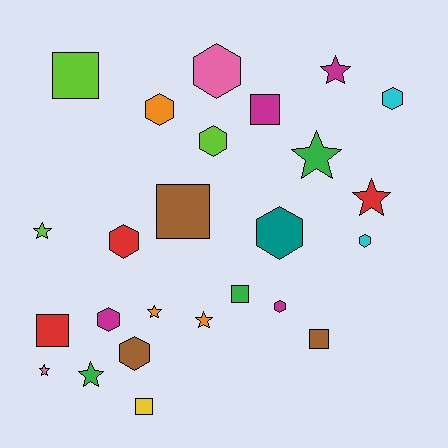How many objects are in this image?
There are 25 objects.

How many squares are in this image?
There are 7 squares.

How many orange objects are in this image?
There are 3 orange objects.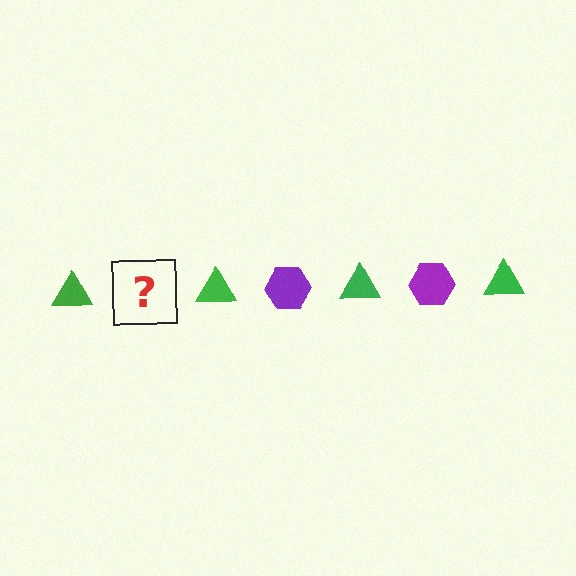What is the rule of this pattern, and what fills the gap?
The rule is that the pattern alternates between green triangle and purple hexagon. The gap should be filled with a purple hexagon.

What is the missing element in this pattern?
The missing element is a purple hexagon.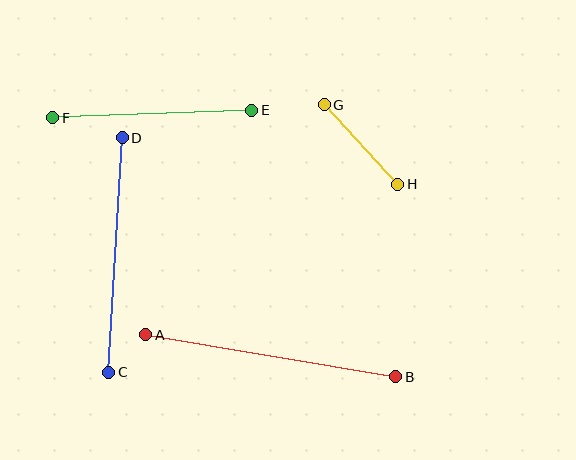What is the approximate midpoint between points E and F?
The midpoint is at approximately (152, 114) pixels.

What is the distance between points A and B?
The distance is approximately 254 pixels.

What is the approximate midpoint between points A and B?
The midpoint is at approximately (271, 356) pixels.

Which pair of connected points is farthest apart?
Points A and B are farthest apart.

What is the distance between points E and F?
The distance is approximately 199 pixels.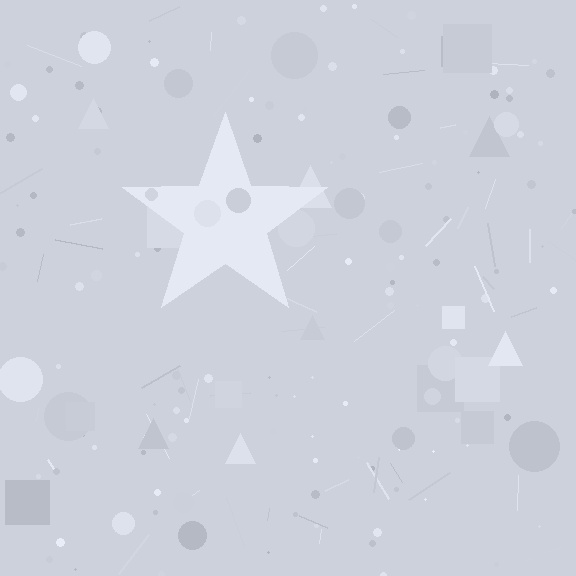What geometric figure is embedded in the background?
A star is embedded in the background.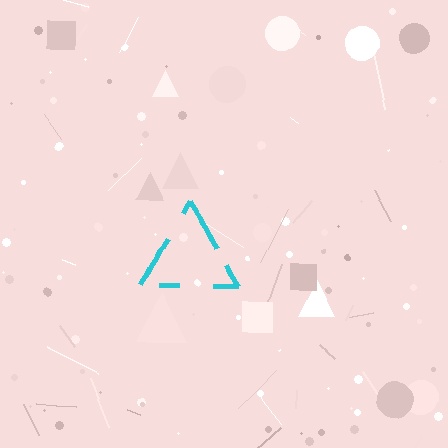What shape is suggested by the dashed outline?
The dashed outline suggests a triangle.